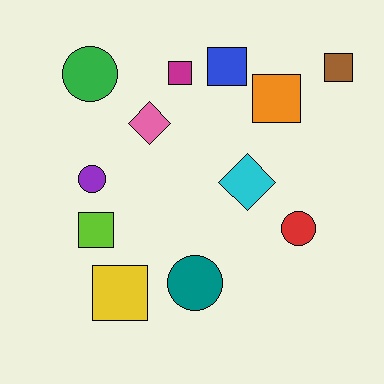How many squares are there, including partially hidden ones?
There are 6 squares.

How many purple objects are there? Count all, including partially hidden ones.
There is 1 purple object.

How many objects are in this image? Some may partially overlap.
There are 12 objects.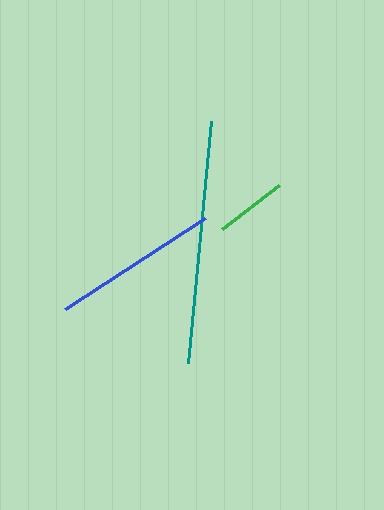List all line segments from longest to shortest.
From longest to shortest: teal, blue, green.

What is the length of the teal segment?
The teal segment is approximately 243 pixels long.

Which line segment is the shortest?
The green line is the shortest at approximately 72 pixels.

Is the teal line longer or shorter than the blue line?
The teal line is longer than the blue line.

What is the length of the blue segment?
The blue segment is approximately 168 pixels long.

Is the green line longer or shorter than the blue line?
The blue line is longer than the green line.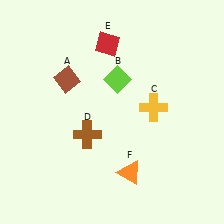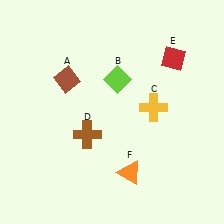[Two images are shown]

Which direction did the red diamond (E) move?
The red diamond (E) moved right.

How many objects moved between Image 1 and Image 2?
1 object moved between the two images.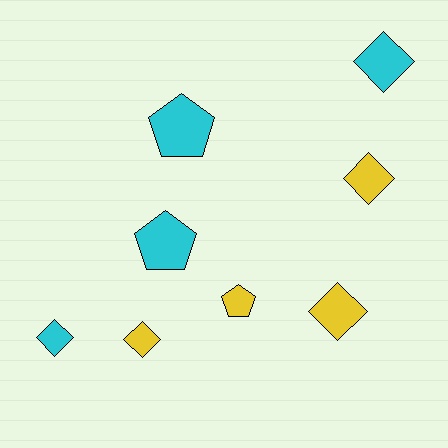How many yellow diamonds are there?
There are 3 yellow diamonds.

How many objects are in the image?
There are 8 objects.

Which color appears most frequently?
Yellow, with 4 objects.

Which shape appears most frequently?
Diamond, with 5 objects.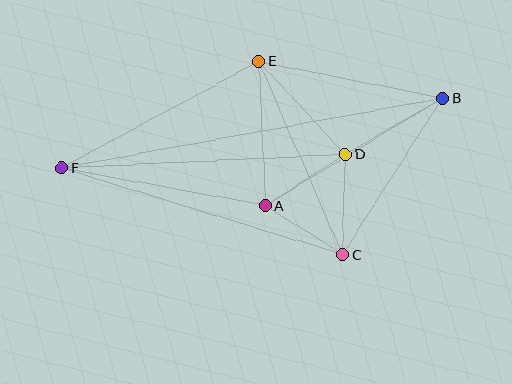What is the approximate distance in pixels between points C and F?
The distance between C and F is approximately 294 pixels.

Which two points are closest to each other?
Points A and C are closest to each other.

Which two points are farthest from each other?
Points B and F are farthest from each other.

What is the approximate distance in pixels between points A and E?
The distance between A and E is approximately 144 pixels.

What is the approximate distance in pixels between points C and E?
The distance between C and E is approximately 211 pixels.